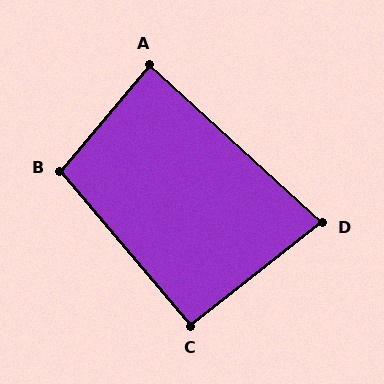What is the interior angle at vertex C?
Approximately 92 degrees (approximately right).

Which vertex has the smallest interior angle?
D, at approximately 80 degrees.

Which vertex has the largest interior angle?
B, at approximately 100 degrees.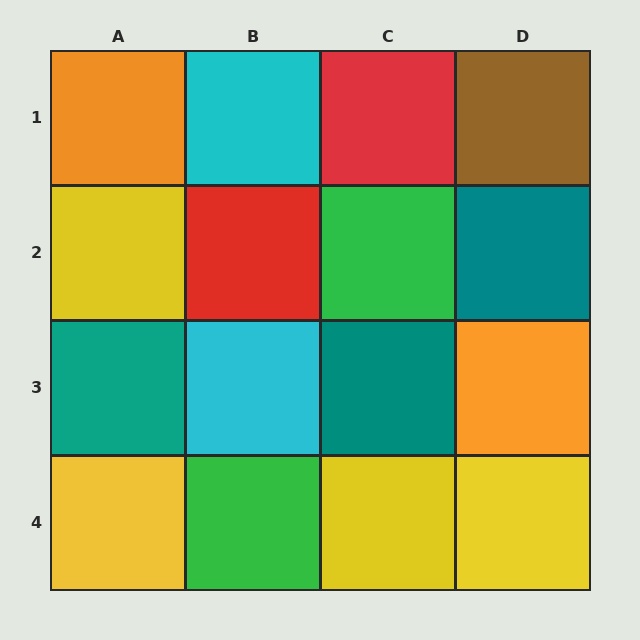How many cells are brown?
1 cell is brown.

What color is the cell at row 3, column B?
Cyan.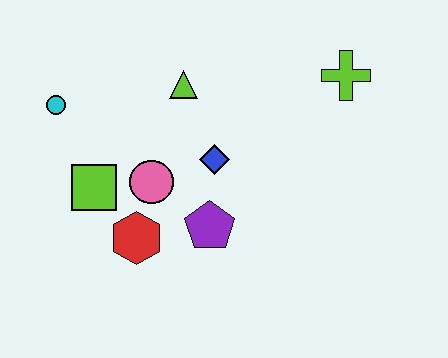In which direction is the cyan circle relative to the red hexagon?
The cyan circle is above the red hexagon.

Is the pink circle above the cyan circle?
No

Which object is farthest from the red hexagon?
The lime cross is farthest from the red hexagon.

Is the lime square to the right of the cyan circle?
Yes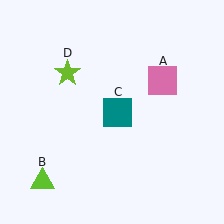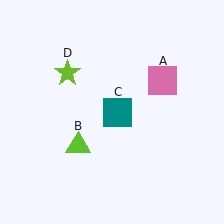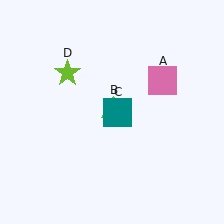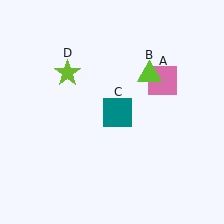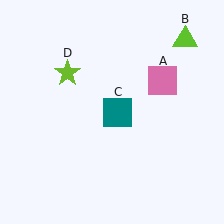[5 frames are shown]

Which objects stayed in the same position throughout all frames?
Pink square (object A) and teal square (object C) and lime star (object D) remained stationary.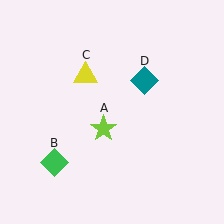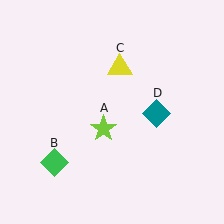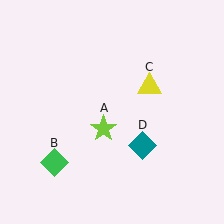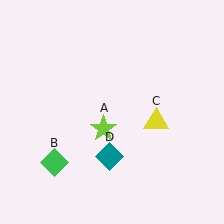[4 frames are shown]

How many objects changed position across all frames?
2 objects changed position: yellow triangle (object C), teal diamond (object D).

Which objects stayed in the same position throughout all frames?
Lime star (object A) and green diamond (object B) remained stationary.